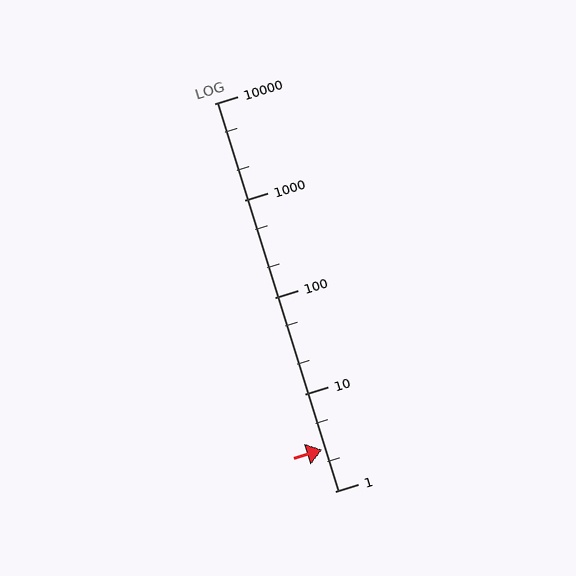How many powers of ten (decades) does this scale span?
The scale spans 4 decades, from 1 to 10000.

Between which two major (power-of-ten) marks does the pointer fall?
The pointer is between 1 and 10.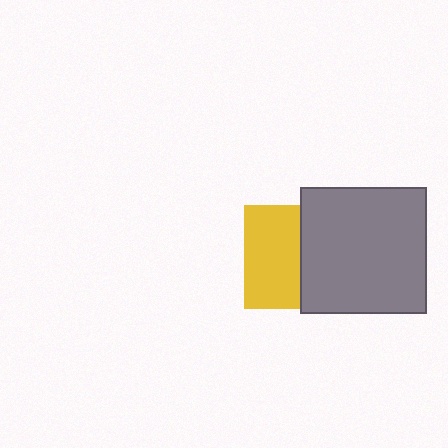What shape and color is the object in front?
The object in front is a gray square.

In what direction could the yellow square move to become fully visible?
The yellow square could move left. That would shift it out from behind the gray square entirely.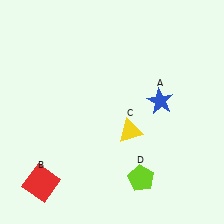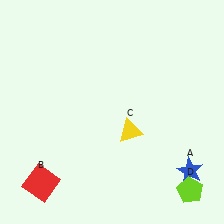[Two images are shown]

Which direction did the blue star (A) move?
The blue star (A) moved down.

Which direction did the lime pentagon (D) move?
The lime pentagon (D) moved right.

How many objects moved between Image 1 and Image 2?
2 objects moved between the two images.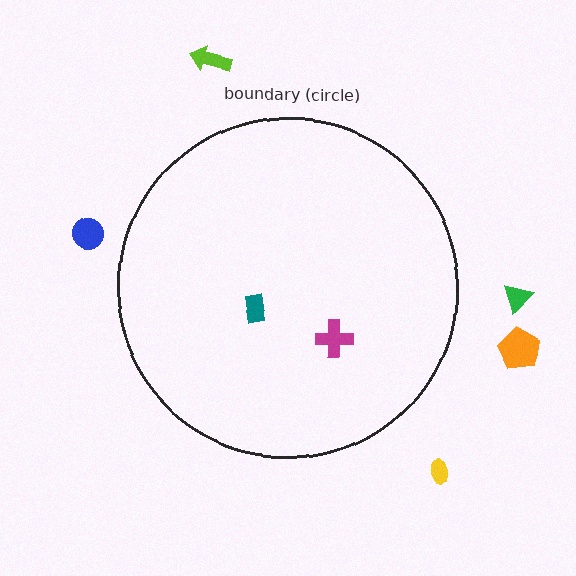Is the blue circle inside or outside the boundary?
Outside.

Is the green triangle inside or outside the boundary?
Outside.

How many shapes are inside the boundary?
2 inside, 5 outside.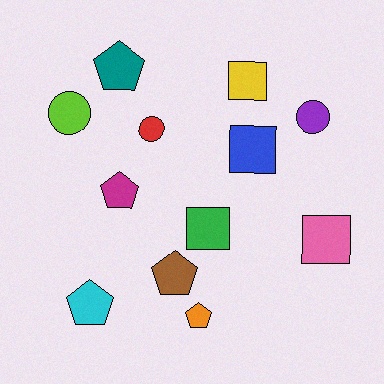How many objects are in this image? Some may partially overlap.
There are 12 objects.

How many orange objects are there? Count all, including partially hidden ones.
There is 1 orange object.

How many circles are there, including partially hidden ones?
There are 3 circles.